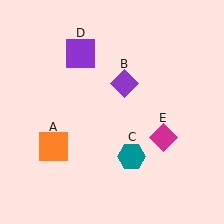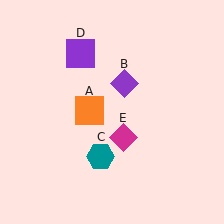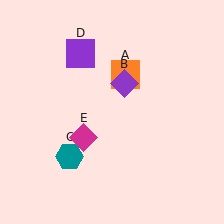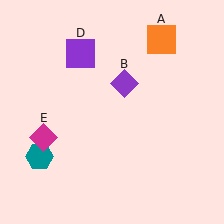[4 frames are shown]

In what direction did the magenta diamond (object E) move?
The magenta diamond (object E) moved left.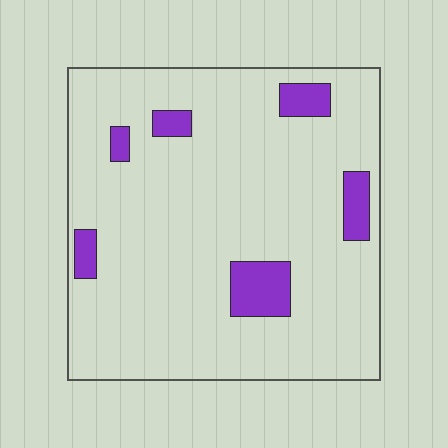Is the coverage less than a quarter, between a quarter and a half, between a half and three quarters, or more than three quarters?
Less than a quarter.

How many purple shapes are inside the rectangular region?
6.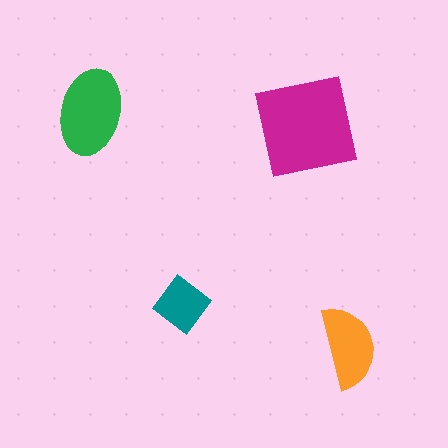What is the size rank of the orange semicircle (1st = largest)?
3rd.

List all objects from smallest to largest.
The teal diamond, the orange semicircle, the green ellipse, the magenta square.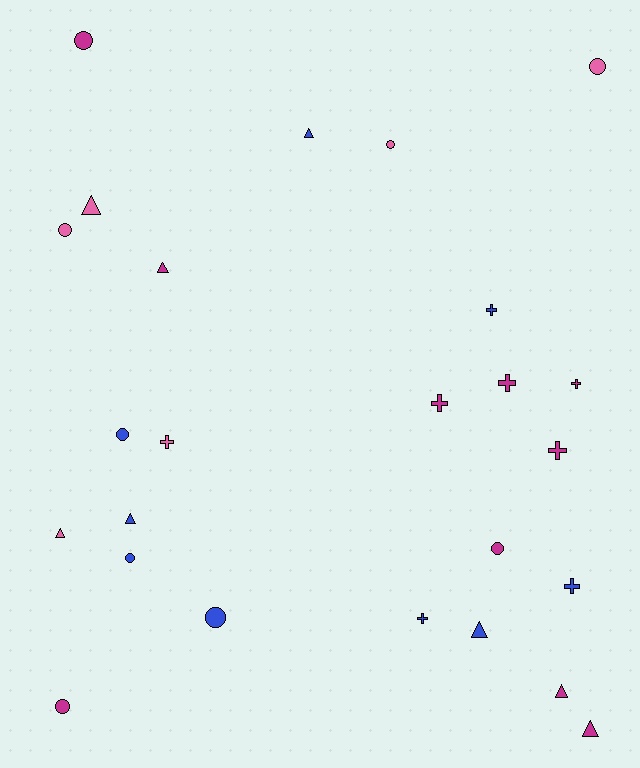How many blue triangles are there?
There are 3 blue triangles.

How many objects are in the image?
There are 25 objects.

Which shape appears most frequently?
Circle, with 9 objects.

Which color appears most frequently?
Magenta, with 10 objects.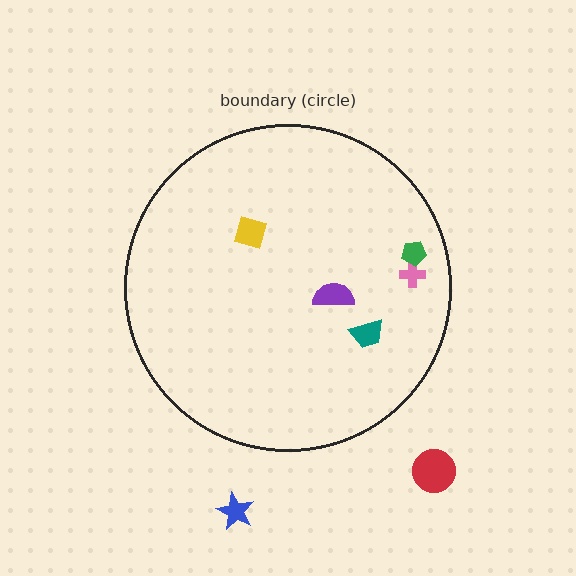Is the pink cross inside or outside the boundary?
Inside.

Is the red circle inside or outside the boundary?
Outside.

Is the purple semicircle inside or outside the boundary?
Inside.